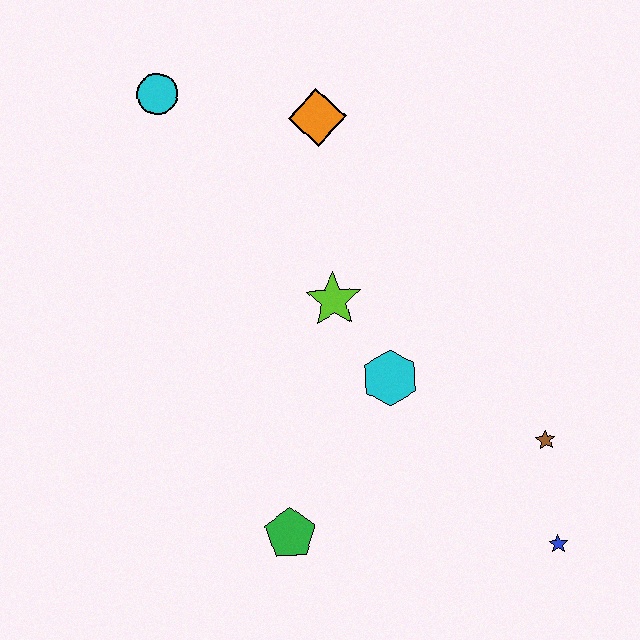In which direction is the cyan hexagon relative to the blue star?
The cyan hexagon is above the blue star.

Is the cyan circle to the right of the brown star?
No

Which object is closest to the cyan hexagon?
The lime star is closest to the cyan hexagon.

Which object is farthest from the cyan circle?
The blue star is farthest from the cyan circle.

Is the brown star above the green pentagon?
Yes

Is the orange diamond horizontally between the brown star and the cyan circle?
Yes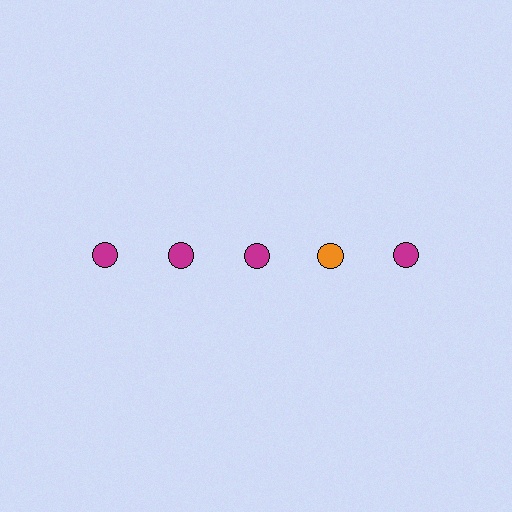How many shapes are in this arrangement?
There are 5 shapes arranged in a grid pattern.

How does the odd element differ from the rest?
It has a different color: orange instead of magenta.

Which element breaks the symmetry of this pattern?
The orange circle in the top row, second from right column breaks the symmetry. All other shapes are magenta circles.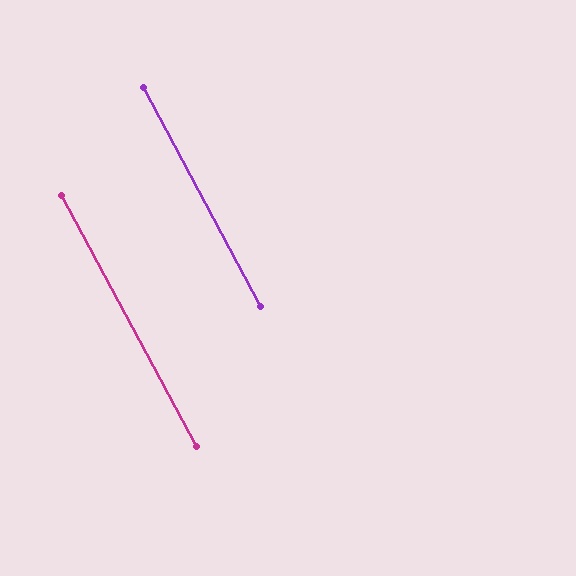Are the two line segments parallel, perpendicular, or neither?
Parallel — their directions differ by only 0.2°.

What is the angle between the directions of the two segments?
Approximately 0 degrees.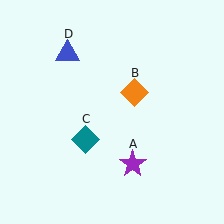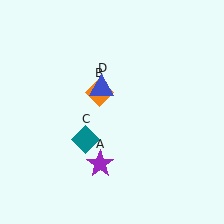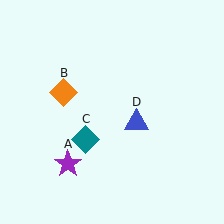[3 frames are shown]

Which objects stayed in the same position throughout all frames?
Teal diamond (object C) remained stationary.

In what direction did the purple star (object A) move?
The purple star (object A) moved left.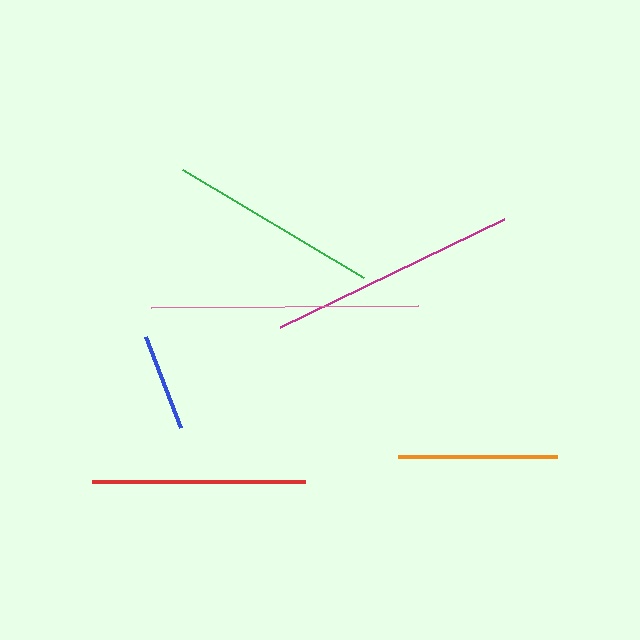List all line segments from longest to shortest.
From longest to shortest: pink, magenta, red, green, orange, blue.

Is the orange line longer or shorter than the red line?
The red line is longer than the orange line.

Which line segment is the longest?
The pink line is the longest at approximately 267 pixels.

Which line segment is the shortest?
The blue line is the shortest at approximately 98 pixels.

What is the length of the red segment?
The red segment is approximately 212 pixels long.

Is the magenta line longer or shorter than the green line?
The magenta line is longer than the green line.